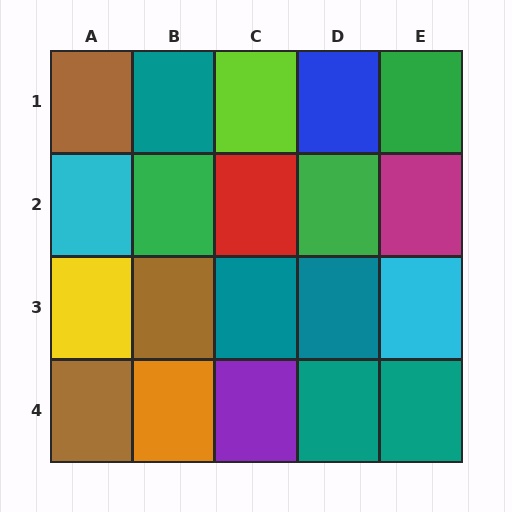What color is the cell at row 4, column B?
Orange.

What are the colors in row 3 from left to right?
Yellow, brown, teal, teal, cyan.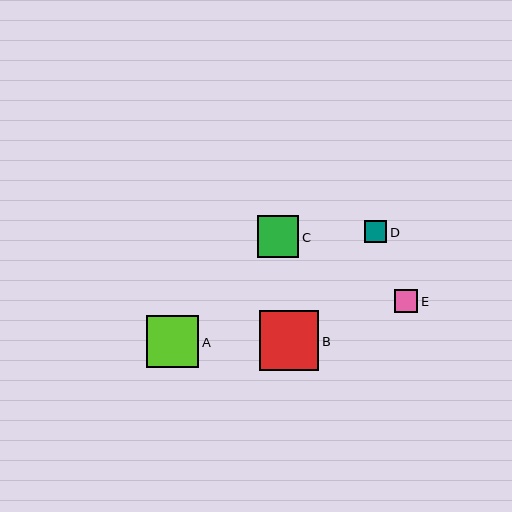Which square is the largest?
Square B is the largest with a size of approximately 60 pixels.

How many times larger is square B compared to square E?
Square B is approximately 2.6 times the size of square E.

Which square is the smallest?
Square D is the smallest with a size of approximately 22 pixels.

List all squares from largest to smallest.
From largest to smallest: B, A, C, E, D.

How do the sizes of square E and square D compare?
Square E and square D are approximately the same size.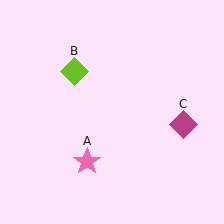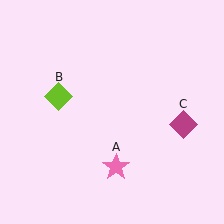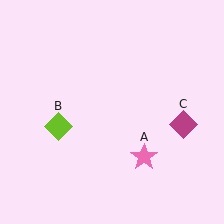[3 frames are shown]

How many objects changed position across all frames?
2 objects changed position: pink star (object A), lime diamond (object B).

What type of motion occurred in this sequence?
The pink star (object A), lime diamond (object B) rotated counterclockwise around the center of the scene.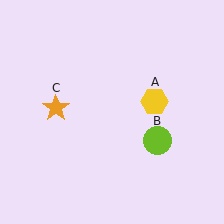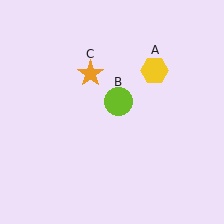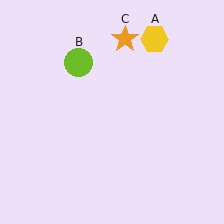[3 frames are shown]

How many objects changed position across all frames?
3 objects changed position: yellow hexagon (object A), lime circle (object B), orange star (object C).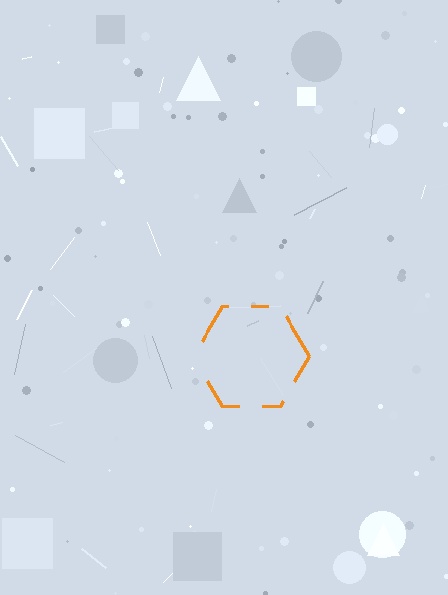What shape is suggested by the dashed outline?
The dashed outline suggests a hexagon.